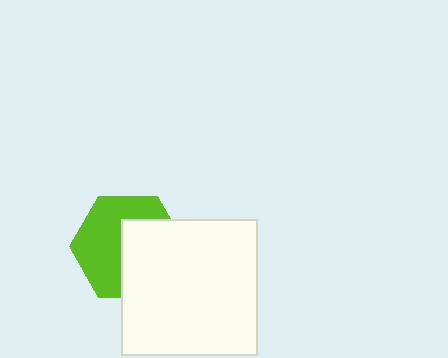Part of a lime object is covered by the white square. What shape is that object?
It is a hexagon.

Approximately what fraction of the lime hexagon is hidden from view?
Roughly 46% of the lime hexagon is hidden behind the white square.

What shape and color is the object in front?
The object in front is a white square.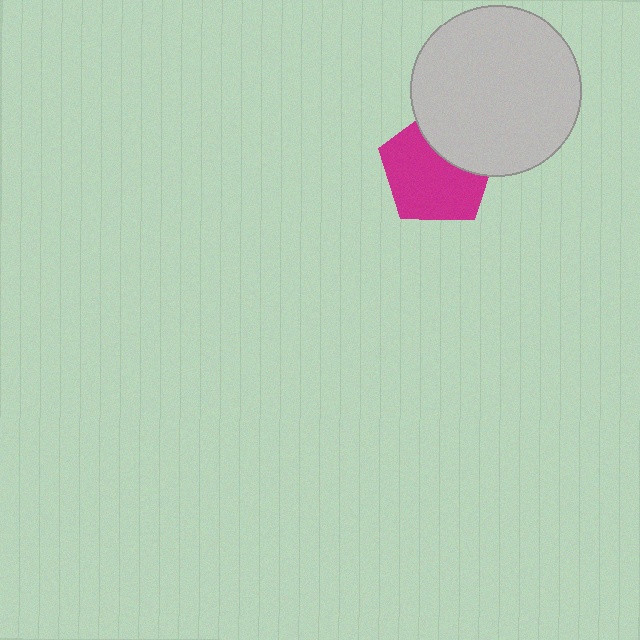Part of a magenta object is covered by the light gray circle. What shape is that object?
It is a pentagon.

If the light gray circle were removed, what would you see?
You would see the complete magenta pentagon.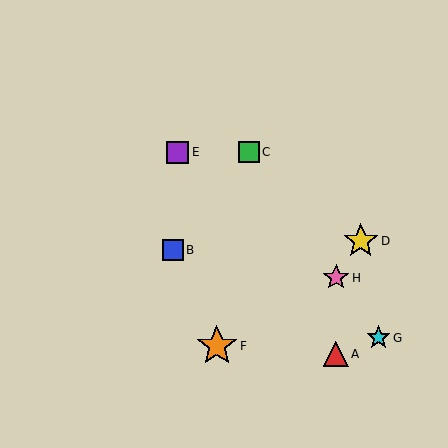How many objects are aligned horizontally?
2 objects (C, E) are aligned horizontally.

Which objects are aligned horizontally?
Objects C, E are aligned horizontally.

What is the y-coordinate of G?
Object G is at y≈338.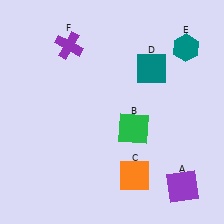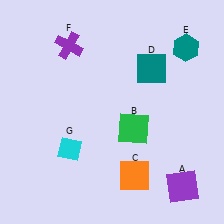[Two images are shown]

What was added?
A cyan diamond (G) was added in Image 2.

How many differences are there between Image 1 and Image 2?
There is 1 difference between the two images.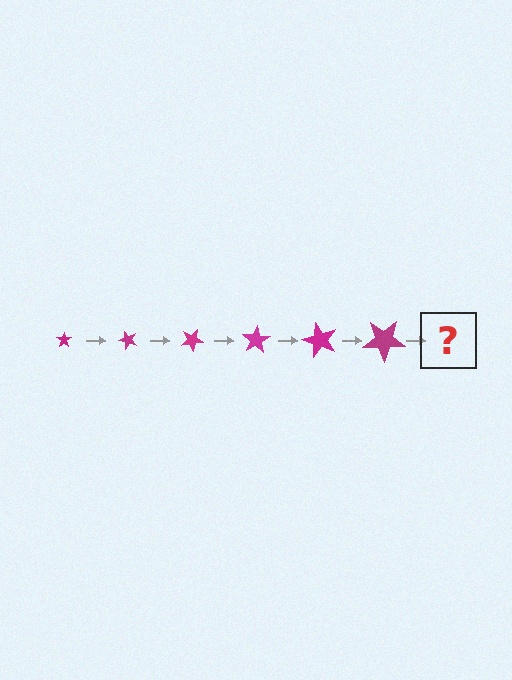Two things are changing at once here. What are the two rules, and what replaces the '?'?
The two rules are that the star grows larger each step and it rotates 50 degrees each step. The '?' should be a star, larger than the previous one and rotated 300 degrees from the start.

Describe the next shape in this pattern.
It should be a star, larger than the previous one and rotated 300 degrees from the start.